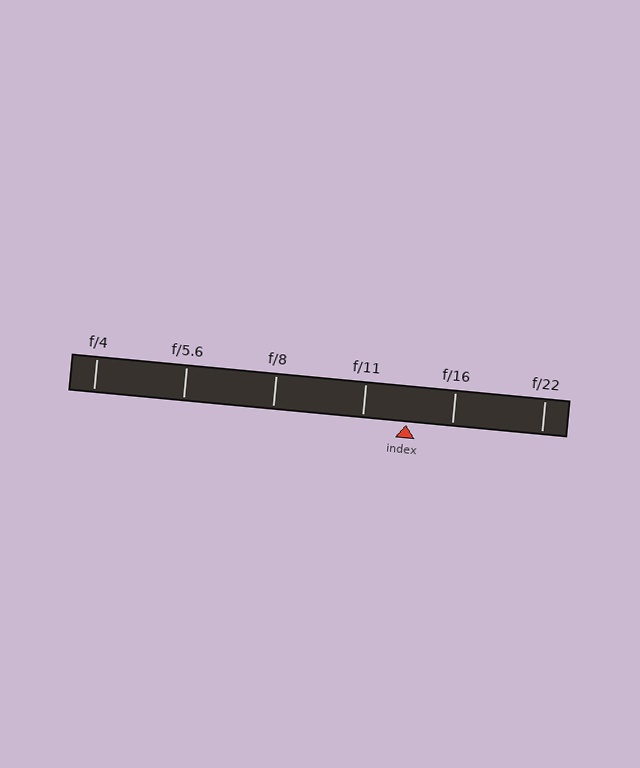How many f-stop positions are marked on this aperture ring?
There are 6 f-stop positions marked.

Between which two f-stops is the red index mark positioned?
The index mark is between f/11 and f/16.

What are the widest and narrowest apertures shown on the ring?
The widest aperture shown is f/4 and the narrowest is f/22.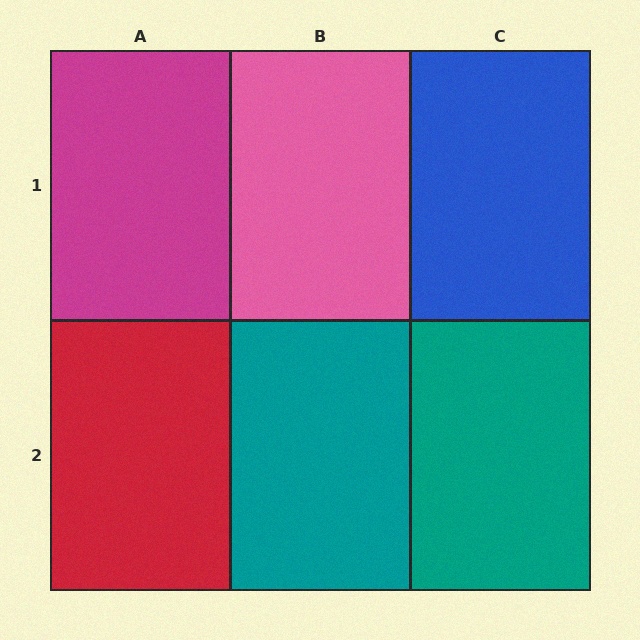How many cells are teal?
2 cells are teal.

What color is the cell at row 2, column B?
Teal.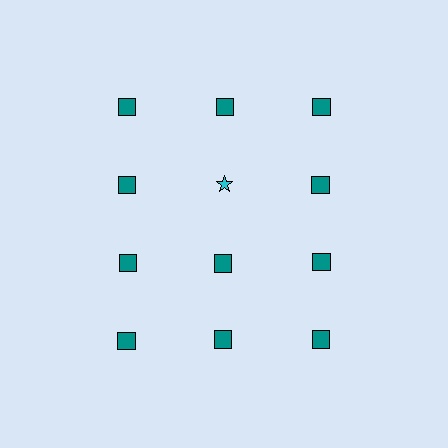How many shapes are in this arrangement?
There are 12 shapes arranged in a grid pattern.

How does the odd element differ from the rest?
It differs in both color (cyan instead of teal) and shape (star instead of square).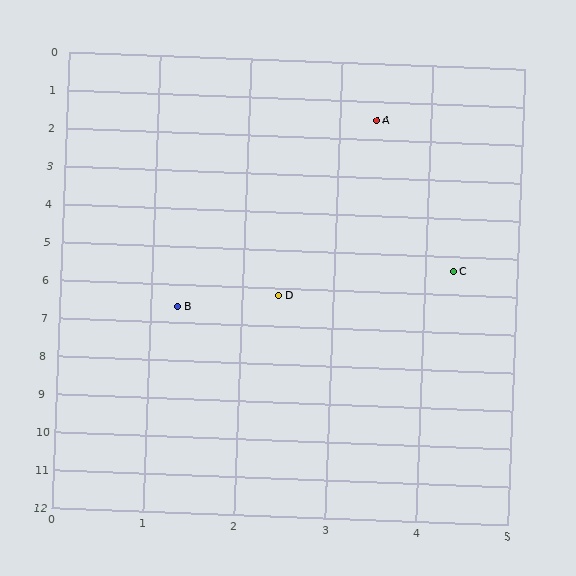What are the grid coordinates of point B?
Point B is at approximately (1.3, 6.6).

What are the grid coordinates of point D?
Point D is at approximately (2.4, 6.2).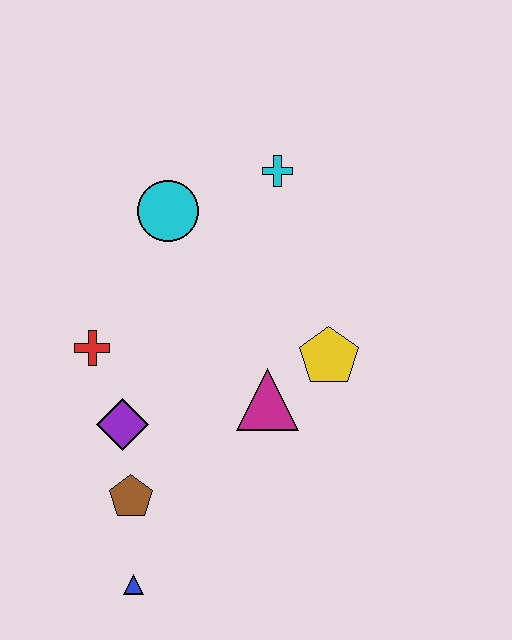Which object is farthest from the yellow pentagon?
The blue triangle is farthest from the yellow pentagon.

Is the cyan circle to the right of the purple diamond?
Yes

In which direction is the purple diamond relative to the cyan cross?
The purple diamond is below the cyan cross.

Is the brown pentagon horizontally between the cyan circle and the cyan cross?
No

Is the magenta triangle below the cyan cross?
Yes